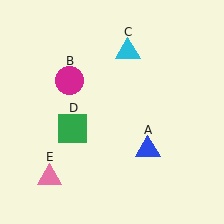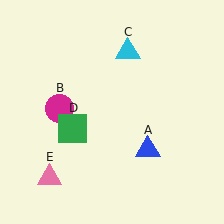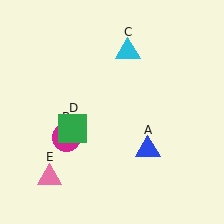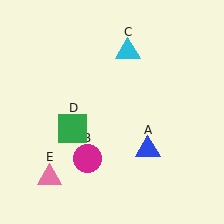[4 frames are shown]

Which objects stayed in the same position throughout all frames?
Blue triangle (object A) and cyan triangle (object C) and green square (object D) and pink triangle (object E) remained stationary.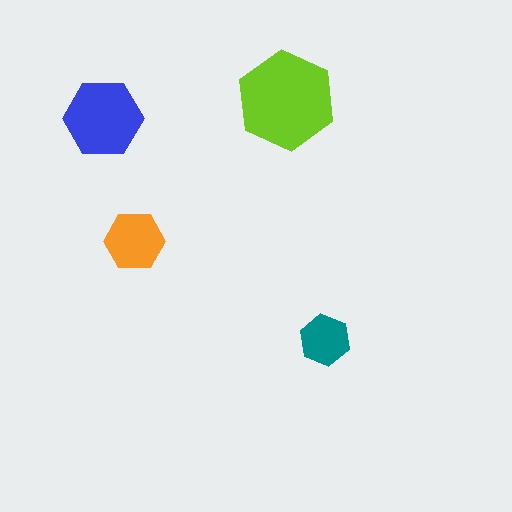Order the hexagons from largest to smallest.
the lime one, the blue one, the orange one, the teal one.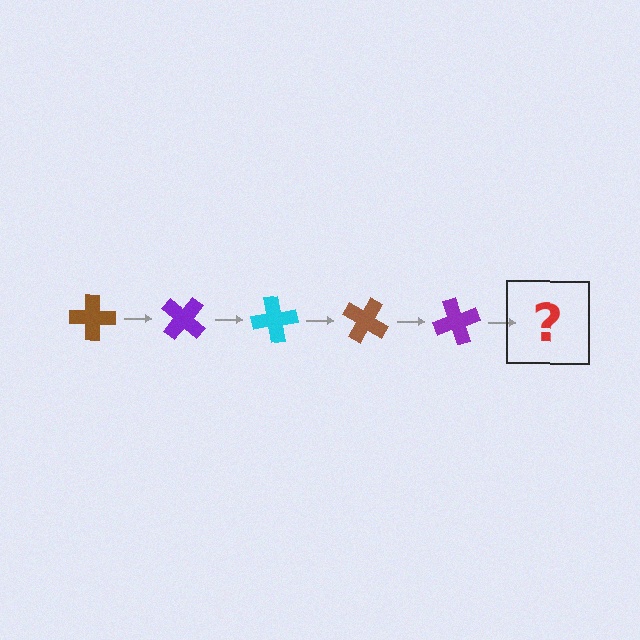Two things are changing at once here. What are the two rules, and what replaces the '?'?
The two rules are that it rotates 40 degrees each step and the color cycles through brown, purple, and cyan. The '?' should be a cyan cross, rotated 200 degrees from the start.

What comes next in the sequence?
The next element should be a cyan cross, rotated 200 degrees from the start.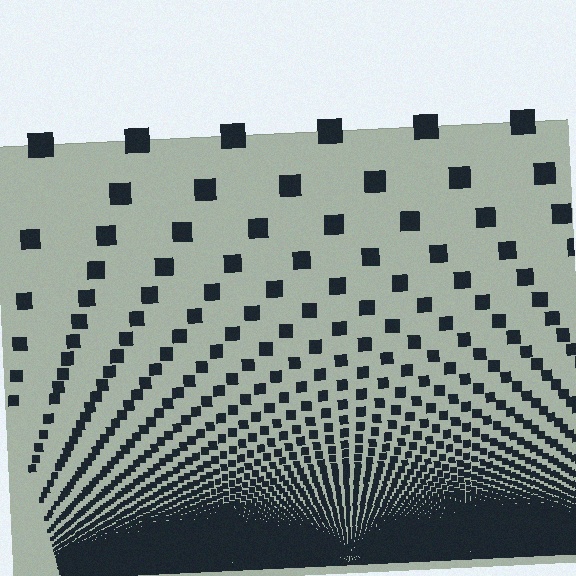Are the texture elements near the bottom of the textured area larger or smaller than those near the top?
Smaller. The gradient is inverted — elements near the bottom are smaller and denser.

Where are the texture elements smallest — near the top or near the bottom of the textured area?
Near the bottom.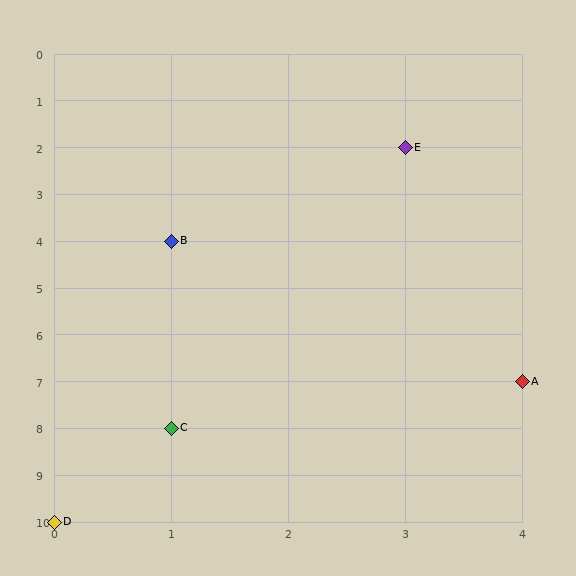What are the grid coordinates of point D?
Point D is at grid coordinates (0, 10).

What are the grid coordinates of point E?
Point E is at grid coordinates (3, 2).